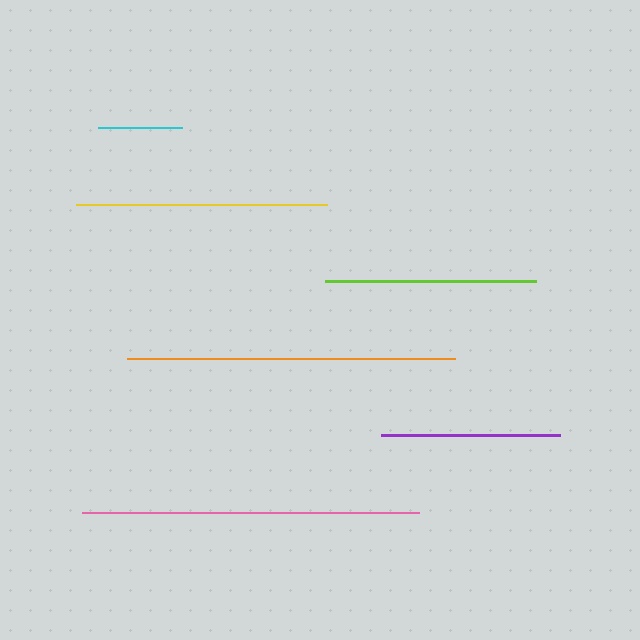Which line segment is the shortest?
The cyan line is the shortest at approximately 84 pixels.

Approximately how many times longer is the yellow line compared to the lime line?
The yellow line is approximately 1.2 times the length of the lime line.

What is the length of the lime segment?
The lime segment is approximately 210 pixels long.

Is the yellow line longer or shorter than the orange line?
The orange line is longer than the yellow line.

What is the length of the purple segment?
The purple segment is approximately 178 pixels long.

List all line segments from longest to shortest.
From longest to shortest: pink, orange, yellow, lime, purple, cyan.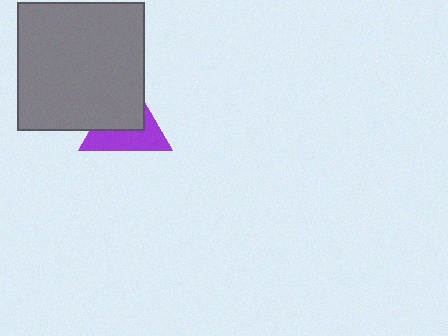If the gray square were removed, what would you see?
You would see the complete purple triangle.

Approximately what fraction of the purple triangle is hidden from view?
Roughly 52% of the purple triangle is hidden behind the gray square.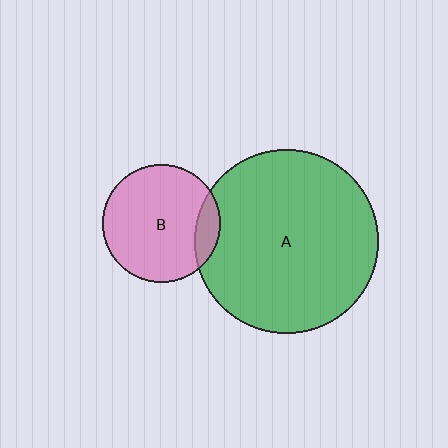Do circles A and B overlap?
Yes.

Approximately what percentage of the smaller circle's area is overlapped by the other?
Approximately 15%.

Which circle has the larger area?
Circle A (green).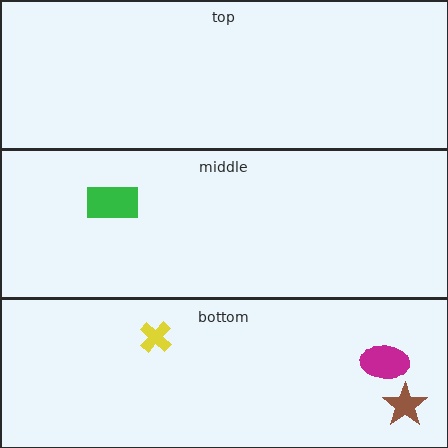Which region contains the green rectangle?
The middle region.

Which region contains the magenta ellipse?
The bottom region.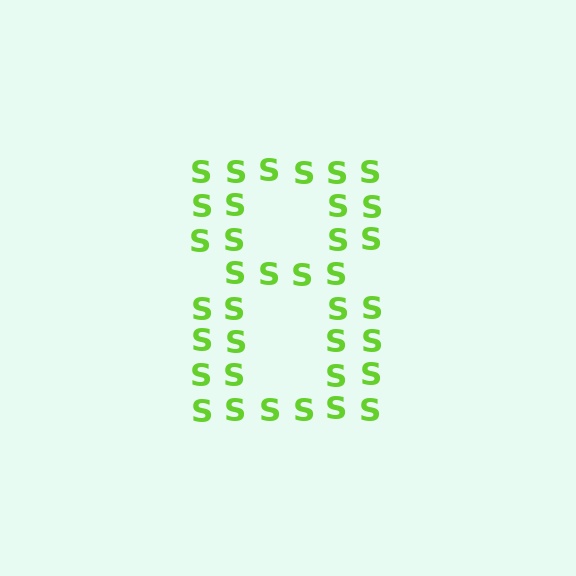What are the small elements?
The small elements are letter S's.